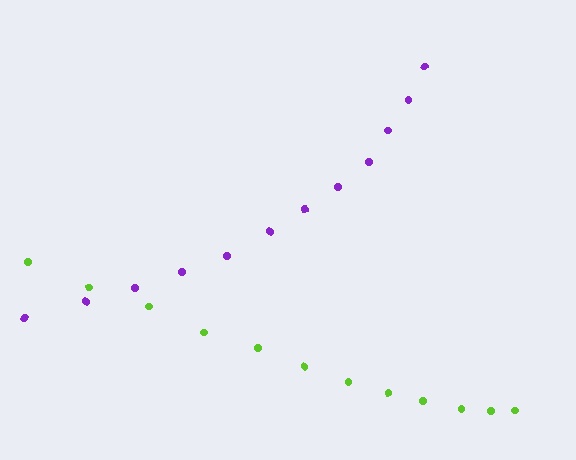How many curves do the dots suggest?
There are 2 distinct paths.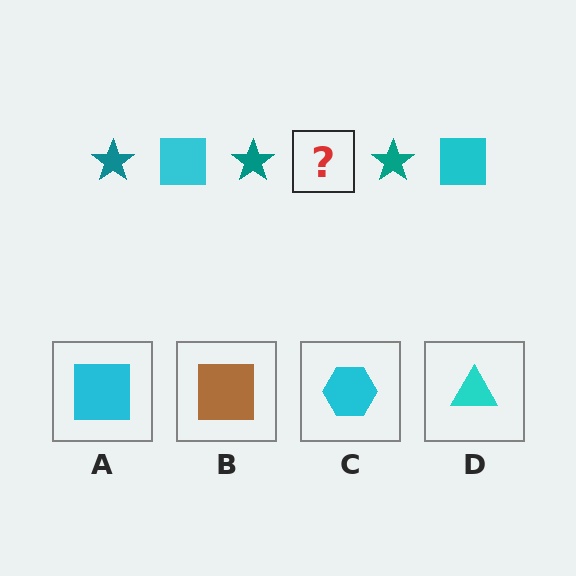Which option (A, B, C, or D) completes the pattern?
A.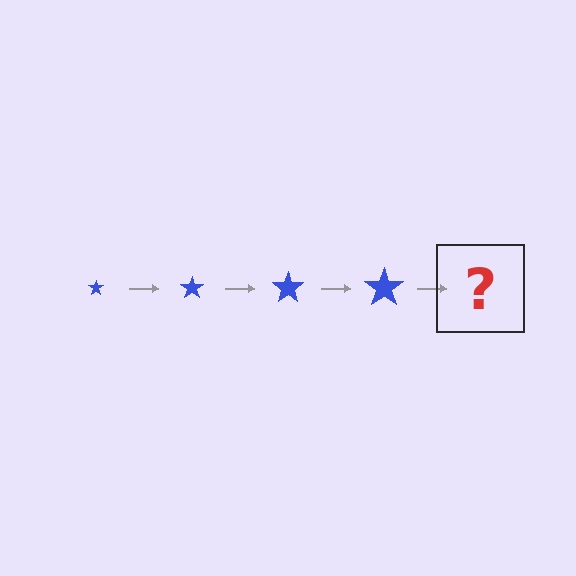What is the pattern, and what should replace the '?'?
The pattern is that the star gets progressively larger each step. The '?' should be a blue star, larger than the previous one.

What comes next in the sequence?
The next element should be a blue star, larger than the previous one.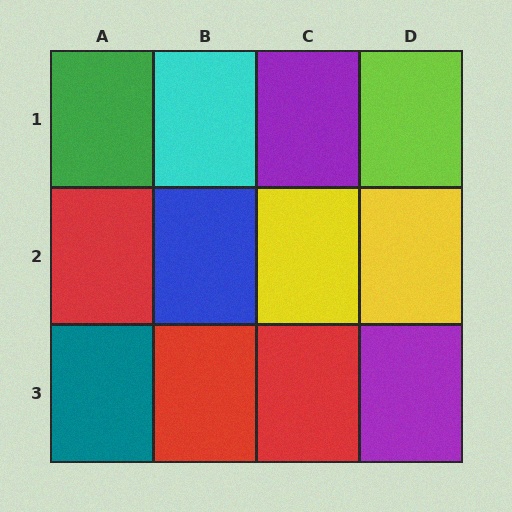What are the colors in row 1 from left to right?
Green, cyan, purple, lime.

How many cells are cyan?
1 cell is cyan.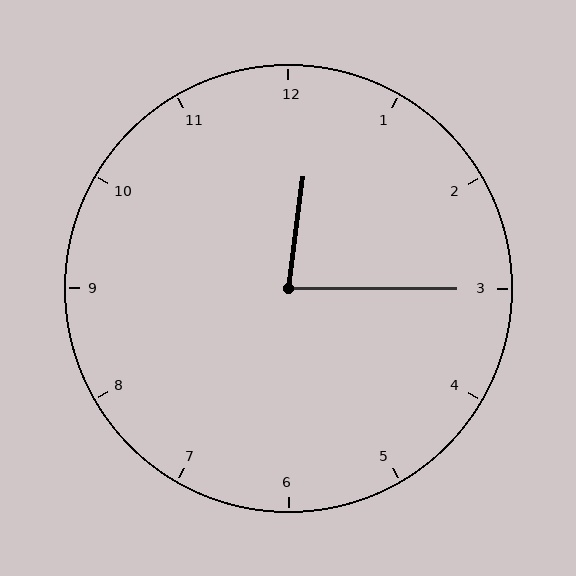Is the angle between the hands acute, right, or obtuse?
It is acute.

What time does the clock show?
12:15.